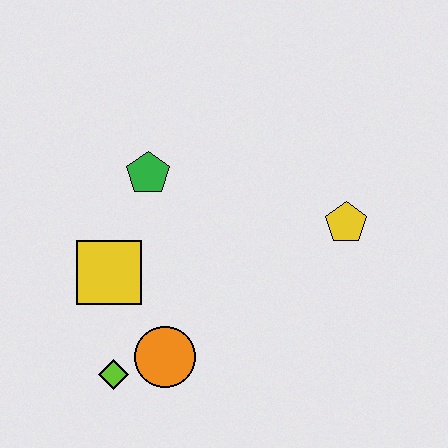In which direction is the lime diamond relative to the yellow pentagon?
The lime diamond is to the left of the yellow pentagon.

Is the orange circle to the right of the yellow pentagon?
No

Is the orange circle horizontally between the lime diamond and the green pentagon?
No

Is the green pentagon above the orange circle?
Yes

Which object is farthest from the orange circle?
The yellow pentagon is farthest from the orange circle.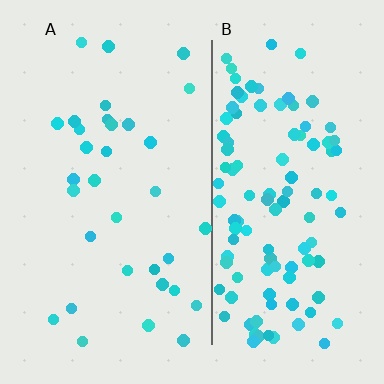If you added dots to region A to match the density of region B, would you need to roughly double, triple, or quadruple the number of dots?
Approximately triple.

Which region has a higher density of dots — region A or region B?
B (the right).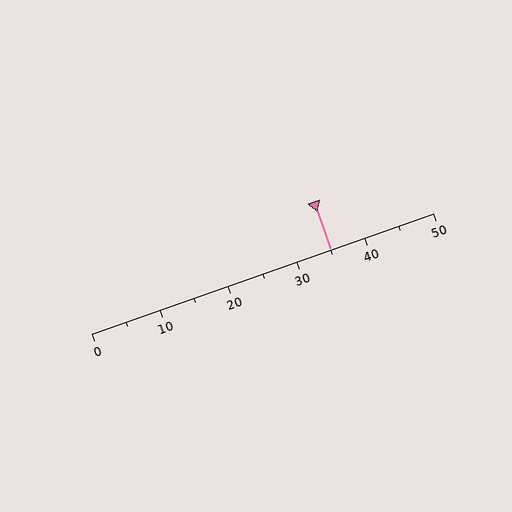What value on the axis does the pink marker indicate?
The marker indicates approximately 35.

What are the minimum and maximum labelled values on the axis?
The axis runs from 0 to 50.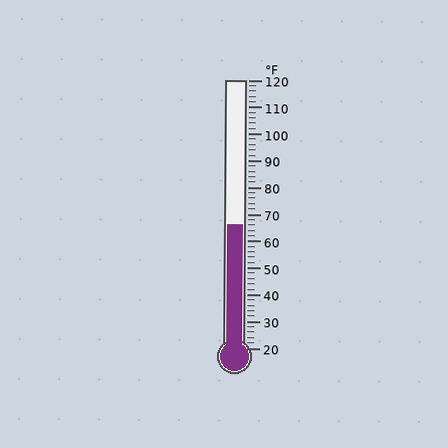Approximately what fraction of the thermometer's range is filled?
The thermometer is filled to approximately 45% of its range.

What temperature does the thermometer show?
The thermometer shows approximately 66°F.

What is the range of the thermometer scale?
The thermometer scale ranges from 20°F to 120°F.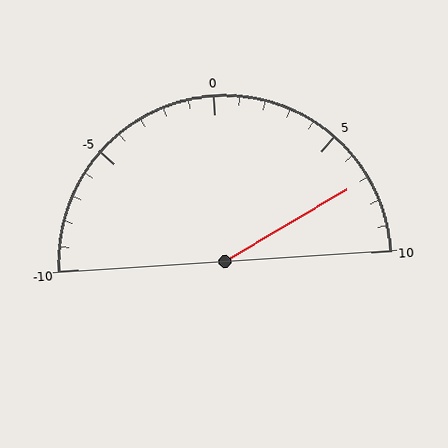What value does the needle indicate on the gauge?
The needle indicates approximately 7.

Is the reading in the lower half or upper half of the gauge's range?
The reading is in the upper half of the range (-10 to 10).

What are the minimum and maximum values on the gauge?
The gauge ranges from -10 to 10.